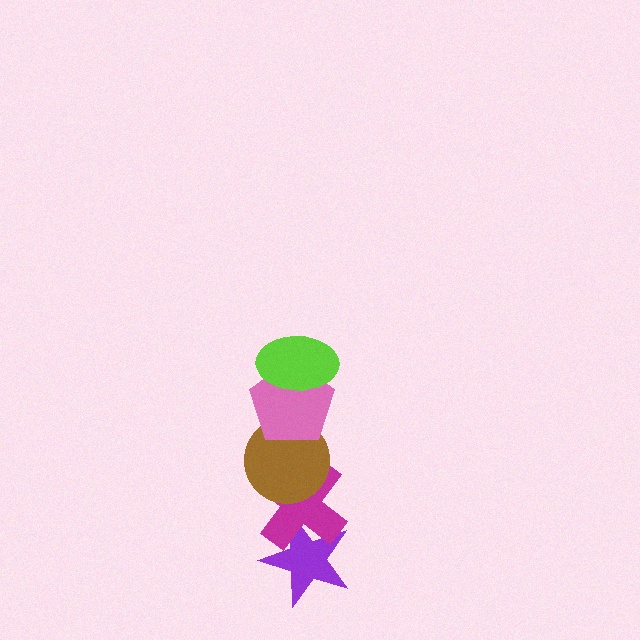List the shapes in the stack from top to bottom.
From top to bottom: the lime ellipse, the pink pentagon, the brown circle, the magenta cross, the purple star.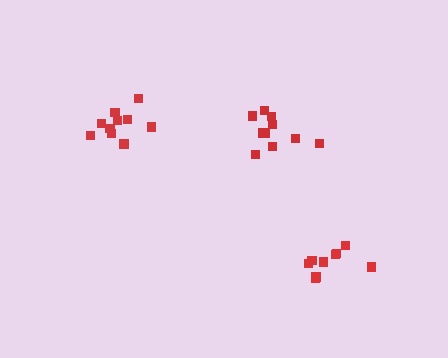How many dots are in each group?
Group 1: 10 dots, Group 2: 10 dots, Group 3: 9 dots (29 total).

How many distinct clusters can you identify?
There are 3 distinct clusters.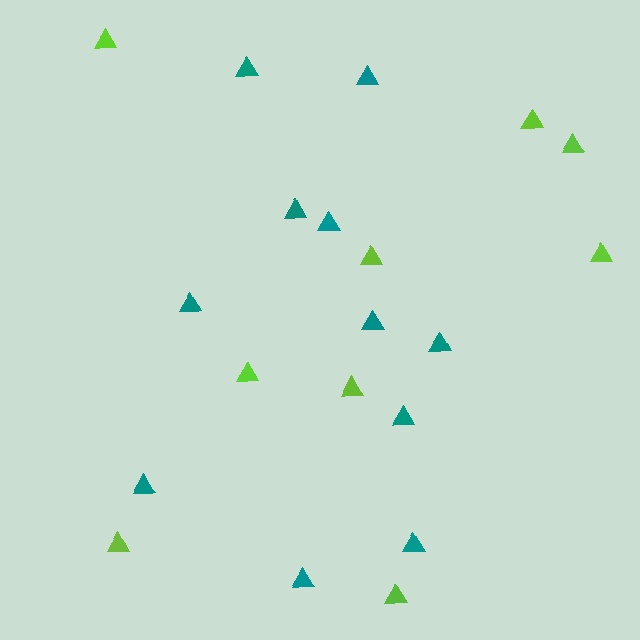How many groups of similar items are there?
There are 2 groups: one group of lime triangles (9) and one group of teal triangles (11).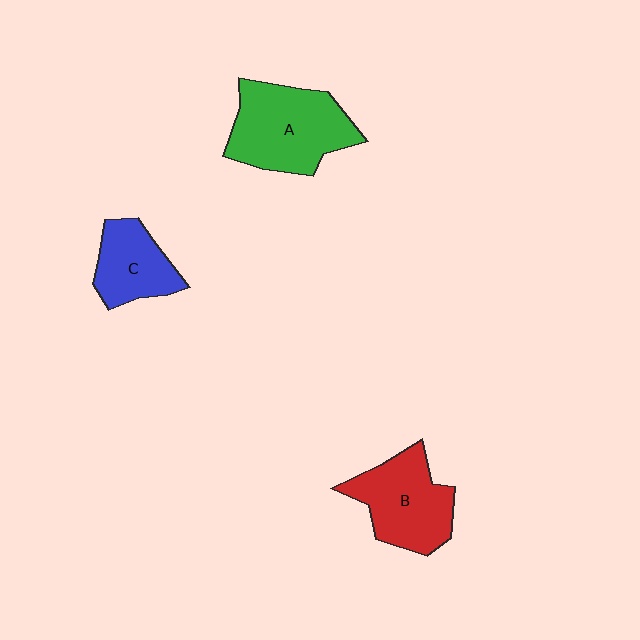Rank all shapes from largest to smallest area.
From largest to smallest: A (green), B (red), C (blue).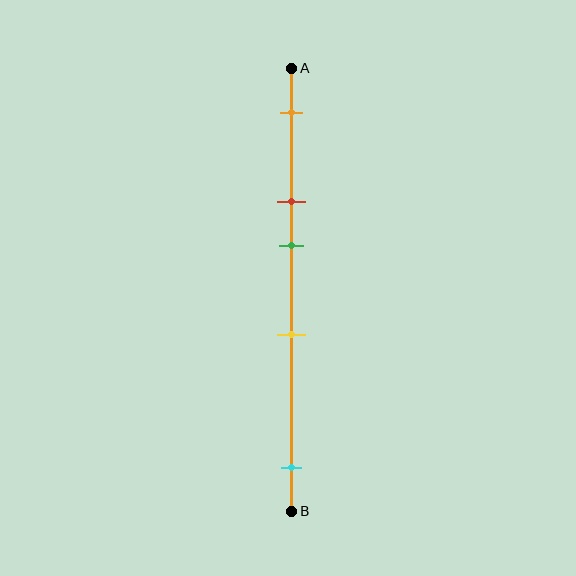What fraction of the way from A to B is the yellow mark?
The yellow mark is approximately 60% (0.6) of the way from A to B.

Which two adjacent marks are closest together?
The red and green marks are the closest adjacent pair.